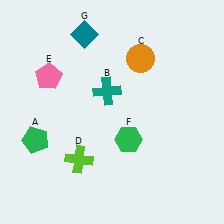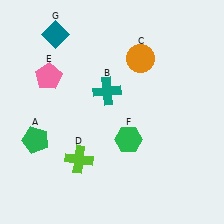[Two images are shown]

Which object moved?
The teal diamond (G) moved left.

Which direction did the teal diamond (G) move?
The teal diamond (G) moved left.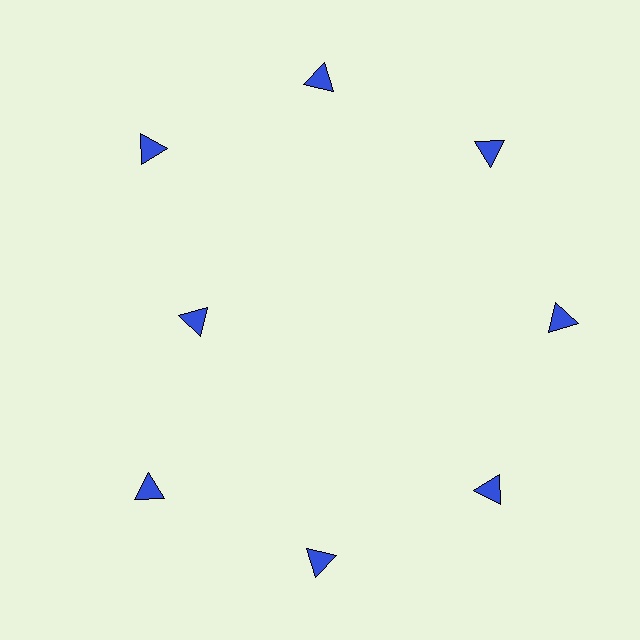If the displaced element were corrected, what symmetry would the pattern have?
It would have 8-fold rotational symmetry — the pattern would map onto itself every 45 degrees.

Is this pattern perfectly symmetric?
No. The 8 blue triangles are arranged in a ring, but one element near the 9 o'clock position is pulled inward toward the center, breaking the 8-fold rotational symmetry.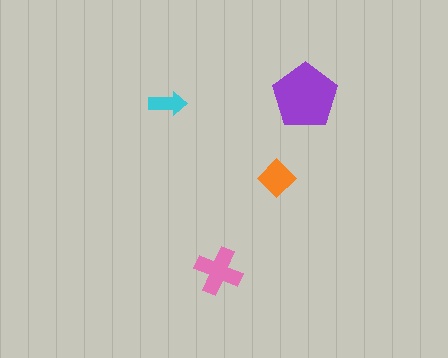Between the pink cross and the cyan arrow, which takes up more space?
The pink cross.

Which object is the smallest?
The cyan arrow.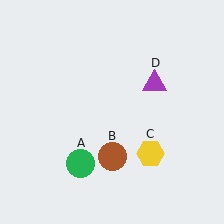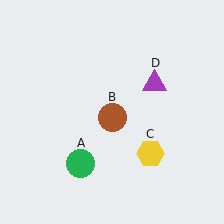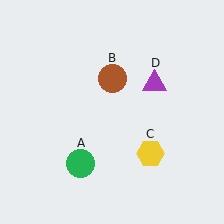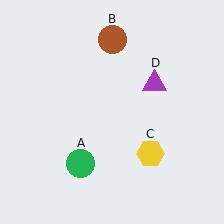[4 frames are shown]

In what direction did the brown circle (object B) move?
The brown circle (object B) moved up.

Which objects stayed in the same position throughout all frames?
Green circle (object A) and yellow hexagon (object C) and purple triangle (object D) remained stationary.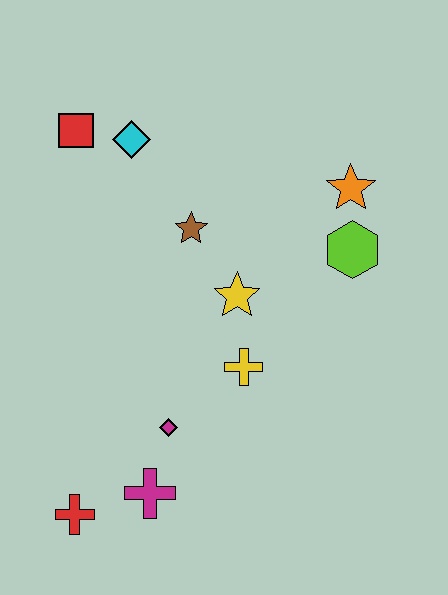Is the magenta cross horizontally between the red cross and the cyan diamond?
No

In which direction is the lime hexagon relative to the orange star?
The lime hexagon is below the orange star.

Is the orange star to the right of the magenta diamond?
Yes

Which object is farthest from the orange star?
The red cross is farthest from the orange star.